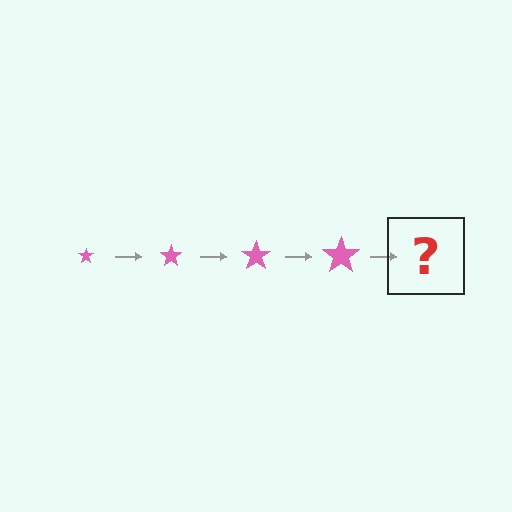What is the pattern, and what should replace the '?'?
The pattern is that the star gets progressively larger each step. The '?' should be a pink star, larger than the previous one.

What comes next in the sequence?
The next element should be a pink star, larger than the previous one.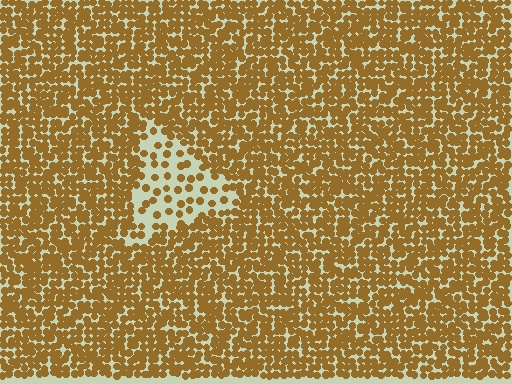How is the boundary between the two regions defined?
The boundary is defined by a change in element density (approximately 2.7x ratio). All elements are the same color, size, and shape.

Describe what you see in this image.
The image contains small brown elements arranged at two different densities. A triangle-shaped region is visible where the elements are less densely packed than the surrounding area.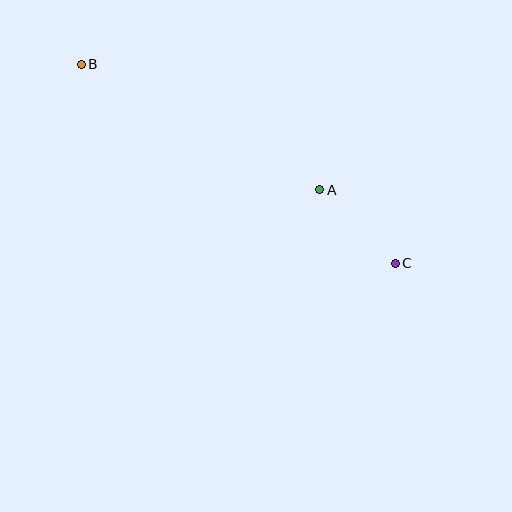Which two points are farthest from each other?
Points B and C are farthest from each other.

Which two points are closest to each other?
Points A and C are closest to each other.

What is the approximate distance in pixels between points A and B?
The distance between A and B is approximately 270 pixels.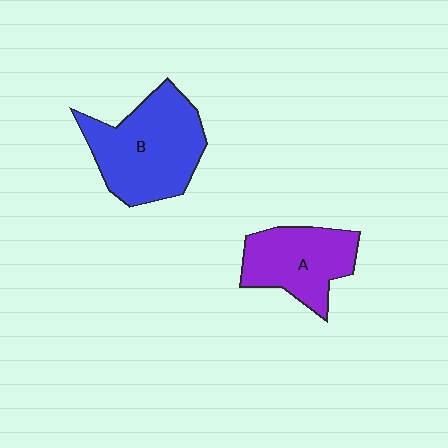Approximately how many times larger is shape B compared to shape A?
Approximately 1.4 times.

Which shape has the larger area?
Shape B (blue).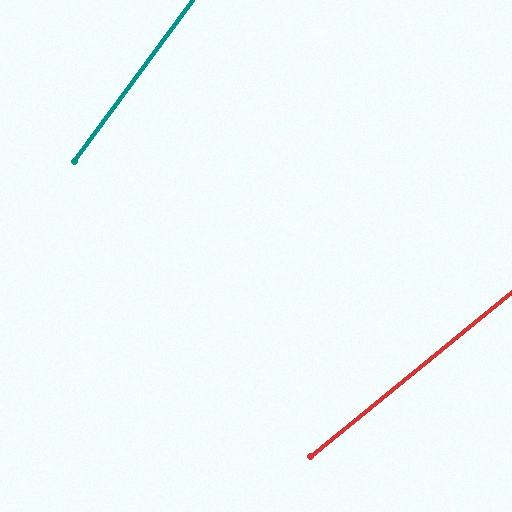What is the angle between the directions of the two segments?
Approximately 14 degrees.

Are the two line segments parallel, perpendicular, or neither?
Neither parallel nor perpendicular — they differ by about 14°.